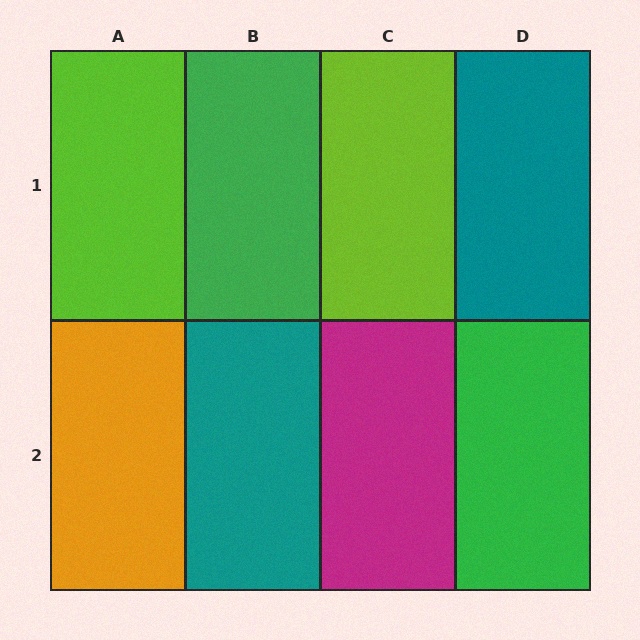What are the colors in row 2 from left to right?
Orange, teal, magenta, green.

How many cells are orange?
1 cell is orange.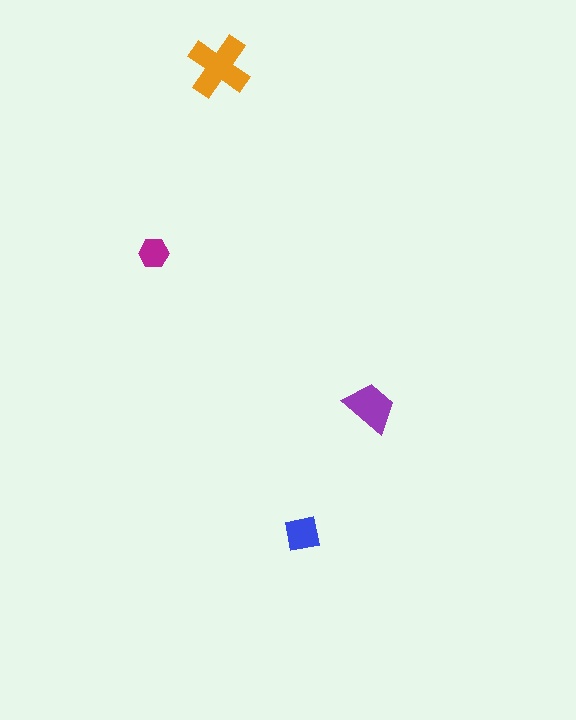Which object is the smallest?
The magenta hexagon.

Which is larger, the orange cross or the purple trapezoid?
The orange cross.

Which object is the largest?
The orange cross.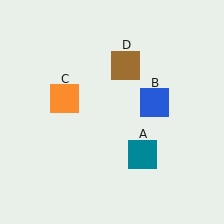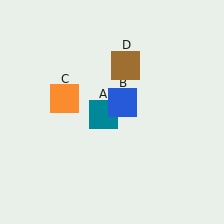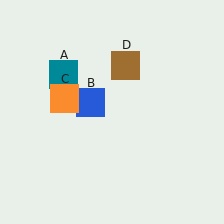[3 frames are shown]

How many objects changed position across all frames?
2 objects changed position: teal square (object A), blue square (object B).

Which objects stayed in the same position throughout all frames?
Orange square (object C) and brown square (object D) remained stationary.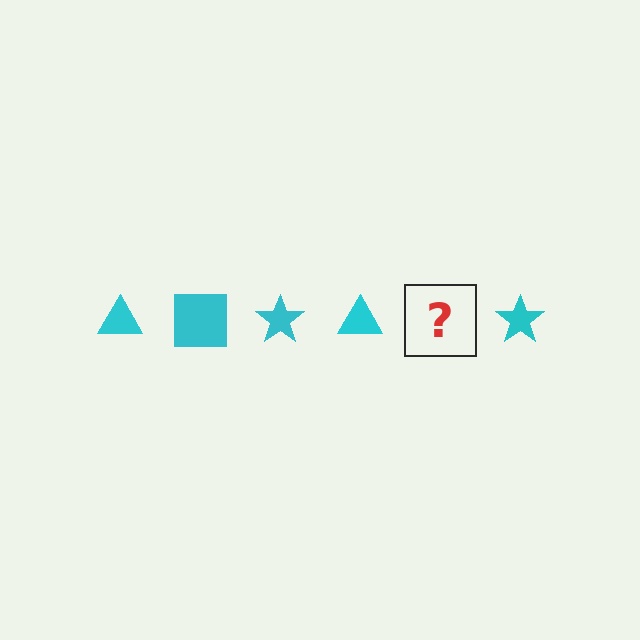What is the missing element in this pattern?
The missing element is a cyan square.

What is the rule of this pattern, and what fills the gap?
The rule is that the pattern cycles through triangle, square, star shapes in cyan. The gap should be filled with a cyan square.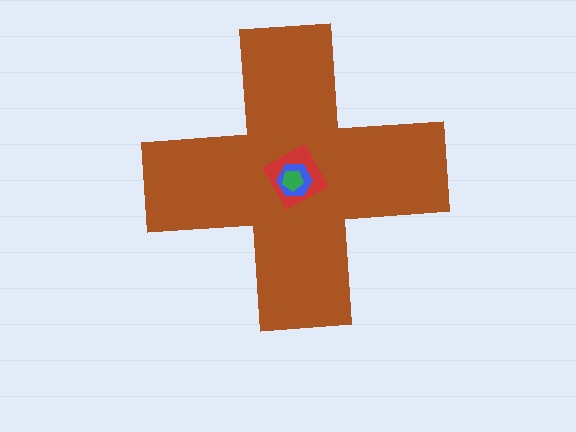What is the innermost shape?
The green pentagon.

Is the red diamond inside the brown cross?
Yes.